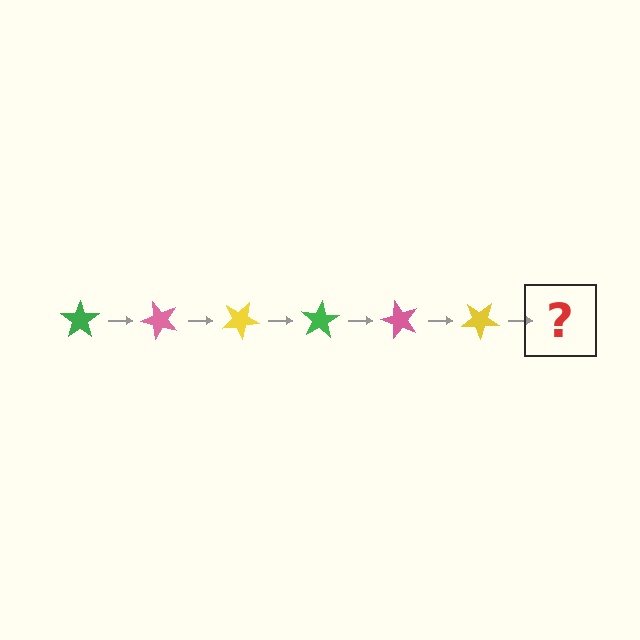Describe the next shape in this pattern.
It should be a green star, rotated 300 degrees from the start.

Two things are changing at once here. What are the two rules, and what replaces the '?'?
The two rules are that it rotates 50 degrees each step and the color cycles through green, pink, and yellow. The '?' should be a green star, rotated 300 degrees from the start.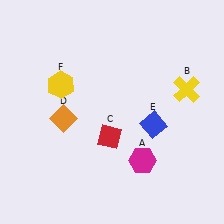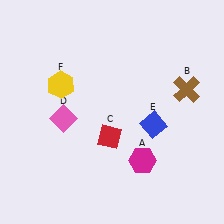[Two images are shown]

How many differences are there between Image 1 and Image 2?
There are 2 differences between the two images.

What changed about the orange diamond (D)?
In Image 1, D is orange. In Image 2, it changed to pink.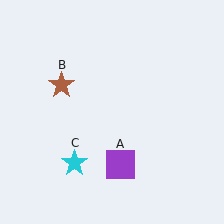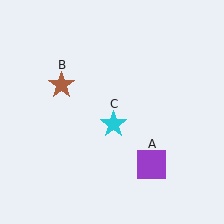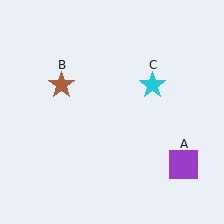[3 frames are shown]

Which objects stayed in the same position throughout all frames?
Brown star (object B) remained stationary.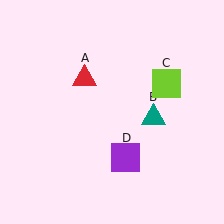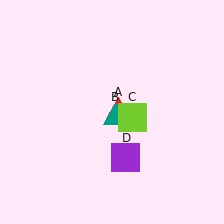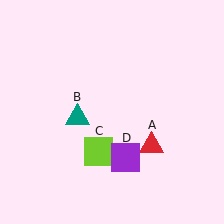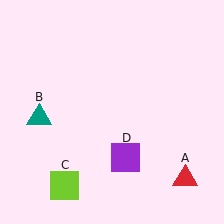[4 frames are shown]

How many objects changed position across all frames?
3 objects changed position: red triangle (object A), teal triangle (object B), lime square (object C).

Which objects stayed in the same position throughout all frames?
Purple square (object D) remained stationary.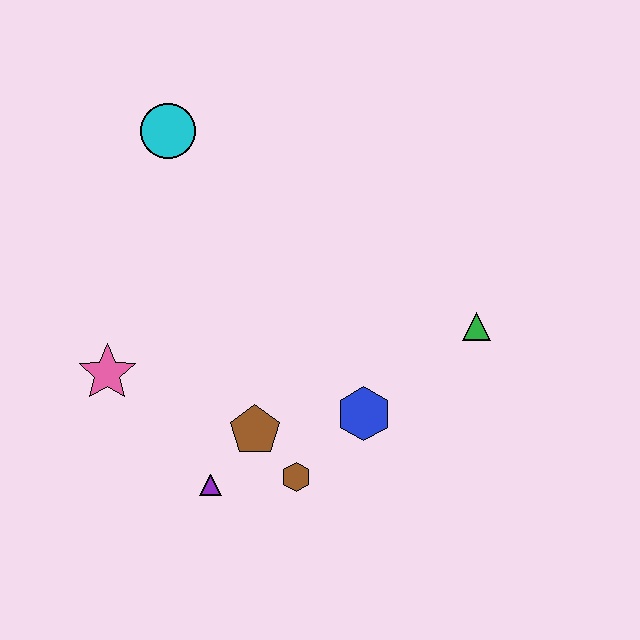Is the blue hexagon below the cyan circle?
Yes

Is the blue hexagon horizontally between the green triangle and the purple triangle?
Yes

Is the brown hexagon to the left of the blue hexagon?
Yes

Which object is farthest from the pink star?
The green triangle is farthest from the pink star.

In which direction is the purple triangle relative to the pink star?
The purple triangle is below the pink star.